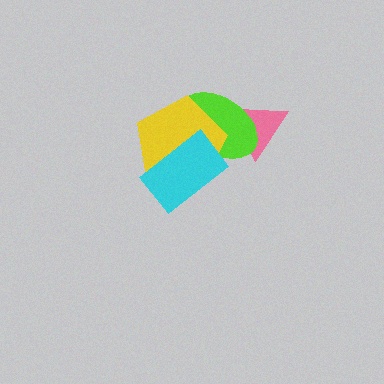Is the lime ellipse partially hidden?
Yes, it is partially covered by another shape.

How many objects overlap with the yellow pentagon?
2 objects overlap with the yellow pentagon.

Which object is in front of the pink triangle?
The lime ellipse is in front of the pink triangle.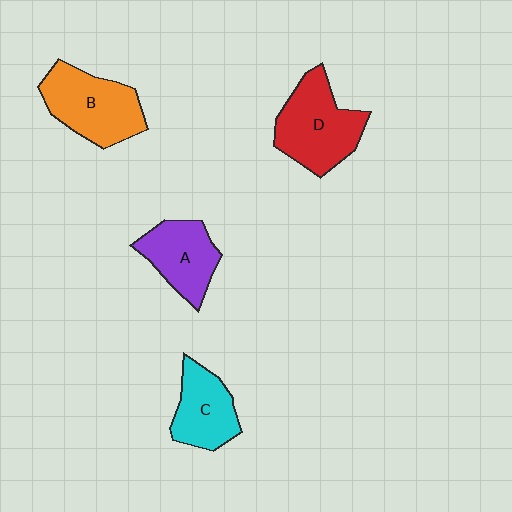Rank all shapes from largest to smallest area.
From largest to smallest: D (red), B (orange), A (purple), C (cyan).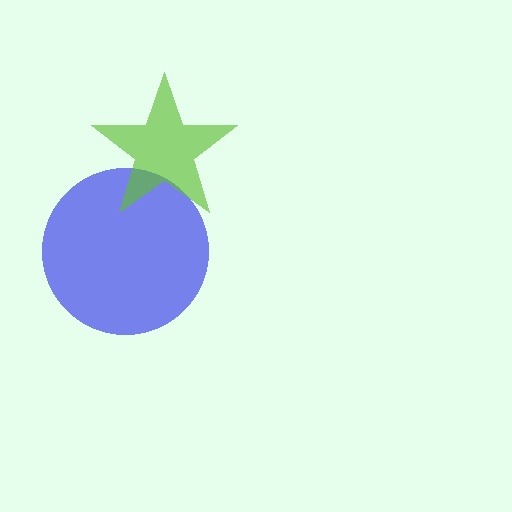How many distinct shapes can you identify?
There are 2 distinct shapes: a blue circle, a lime star.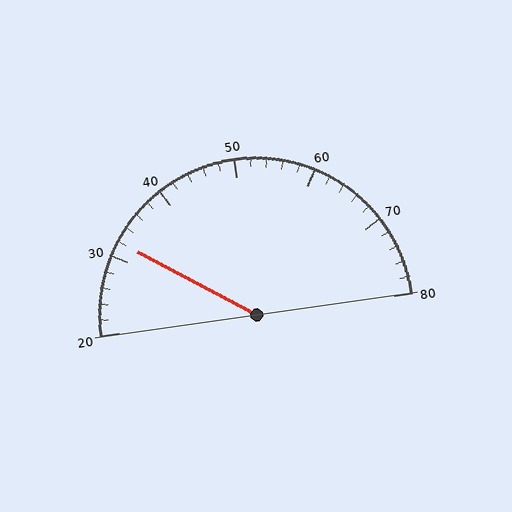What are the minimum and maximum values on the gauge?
The gauge ranges from 20 to 80.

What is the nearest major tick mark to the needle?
The nearest major tick mark is 30.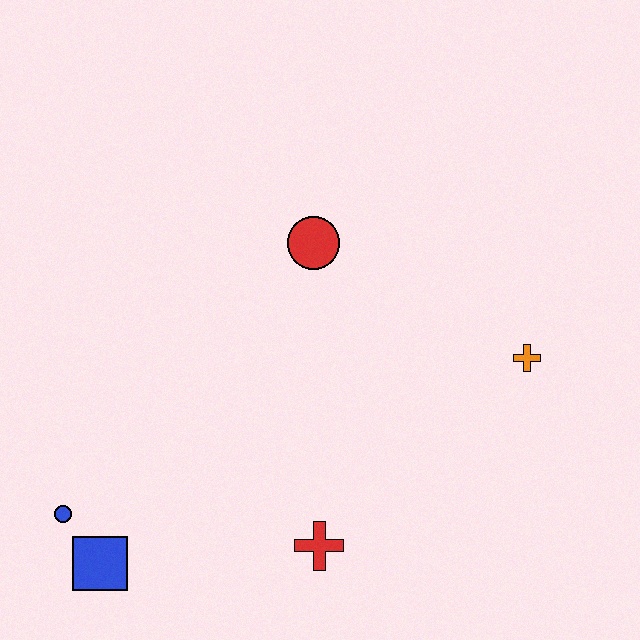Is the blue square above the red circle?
No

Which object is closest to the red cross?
The blue square is closest to the red cross.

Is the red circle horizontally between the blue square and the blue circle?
No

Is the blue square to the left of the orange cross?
Yes